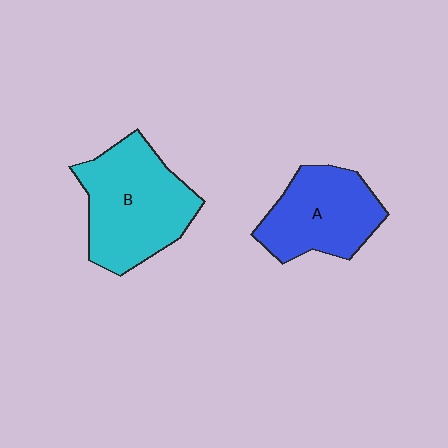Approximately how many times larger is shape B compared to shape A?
Approximately 1.3 times.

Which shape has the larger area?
Shape B (cyan).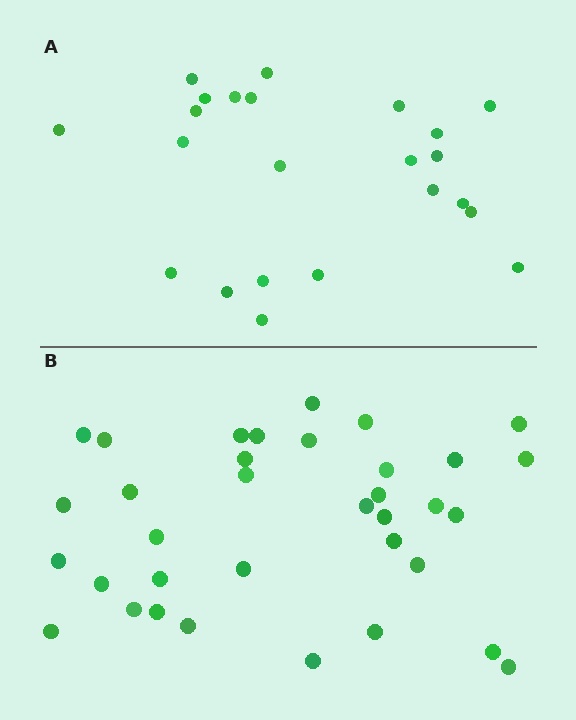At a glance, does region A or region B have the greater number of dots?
Region B (the bottom region) has more dots.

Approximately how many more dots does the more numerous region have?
Region B has roughly 12 or so more dots than region A.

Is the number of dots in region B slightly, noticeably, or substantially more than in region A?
Region B has substantially more. The ratio is roughly 1.5 to 1.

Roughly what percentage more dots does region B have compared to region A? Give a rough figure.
About 50% more.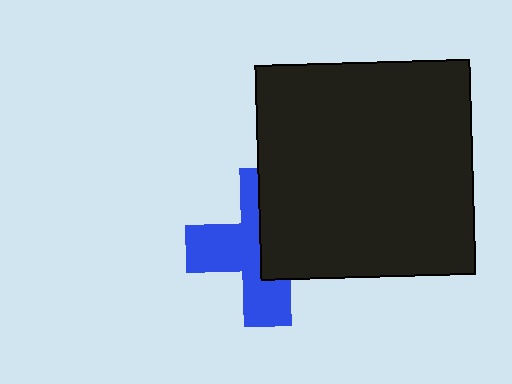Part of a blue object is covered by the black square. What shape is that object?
It is a cross.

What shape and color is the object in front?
The object in front is a black square.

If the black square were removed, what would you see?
You would see the complete blue cross.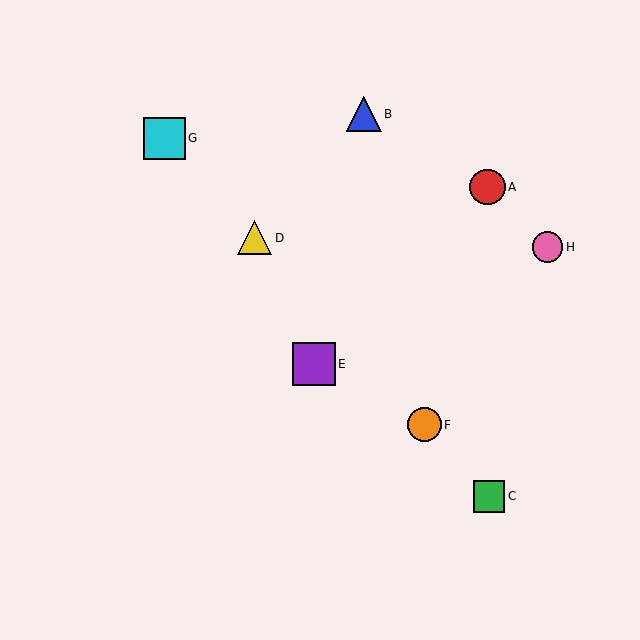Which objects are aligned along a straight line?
Objects C, D, F, G are aligned along a straight line.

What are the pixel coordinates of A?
Object A is at (487, 187).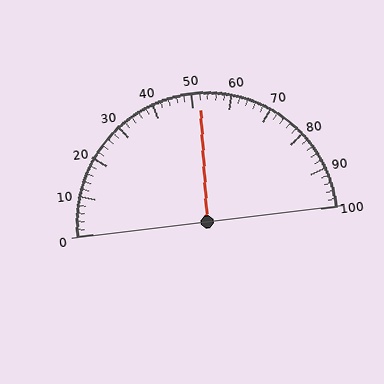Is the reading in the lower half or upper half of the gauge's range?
The reading is in the upper half of the range (0 to 100).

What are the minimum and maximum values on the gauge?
The gauge ranges from 0 to 100.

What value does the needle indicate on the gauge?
The needle indicates approximately 52.